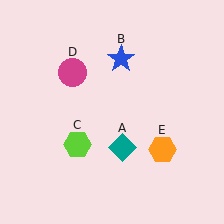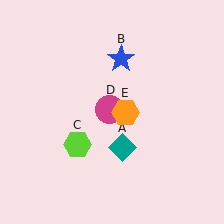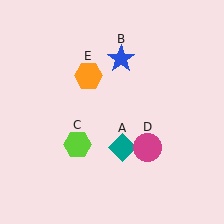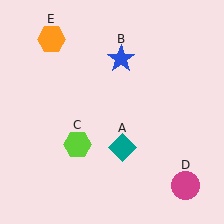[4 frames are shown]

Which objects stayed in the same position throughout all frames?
Teal diamond (object A) and blue star (object B) and lime hexagon (object C) remained stationary.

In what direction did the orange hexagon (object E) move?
The orange hexagon (object E) moved up and to the left.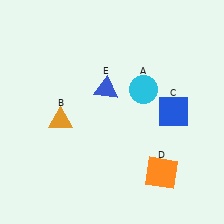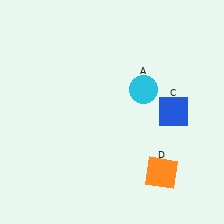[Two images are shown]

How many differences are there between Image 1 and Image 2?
There are 2 differences between the two images.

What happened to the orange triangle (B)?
The orange triangle (B) was removed in Image 2. It was in the bottom-left area of Image 1.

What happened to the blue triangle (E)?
The blue triangle (E) was removed in Image 2. It was in the top-left area of Image 1.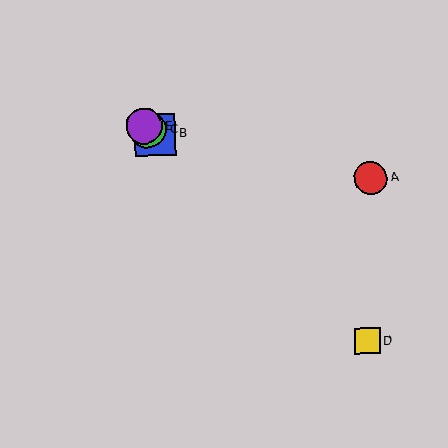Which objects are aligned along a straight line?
Objects B, C, E are aligned along a straight line.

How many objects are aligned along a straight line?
3 objects (B, C, E) are aligned along a straight line.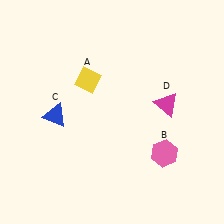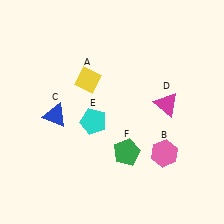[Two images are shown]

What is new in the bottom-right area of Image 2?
A green pentagon (F) was added in the bottom-right area of Image 2.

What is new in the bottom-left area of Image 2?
A cyan pentagon (E) was added in the bottom-left area of Image 2.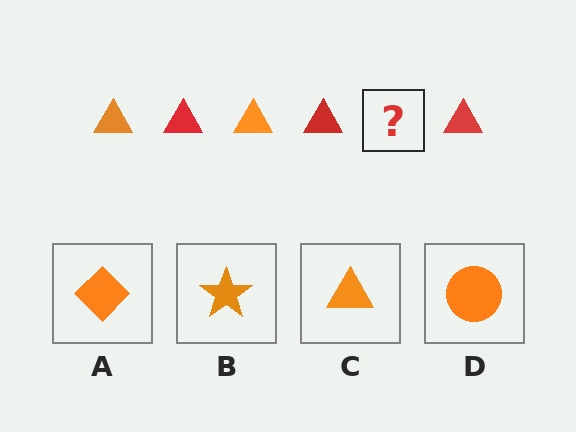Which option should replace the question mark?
Option C.